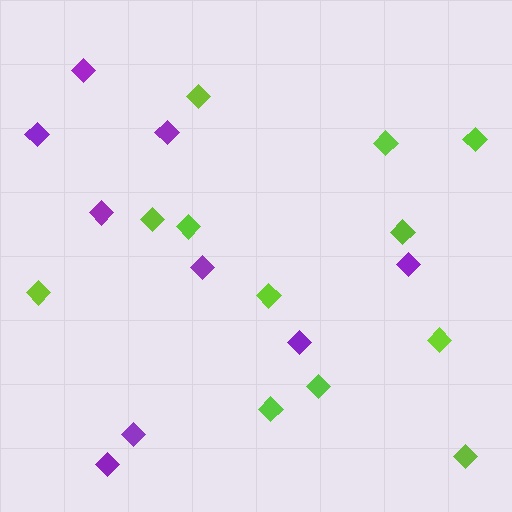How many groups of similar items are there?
There are 2 groups: one group of lime diamonds (12) and one group of purple diamonds (9).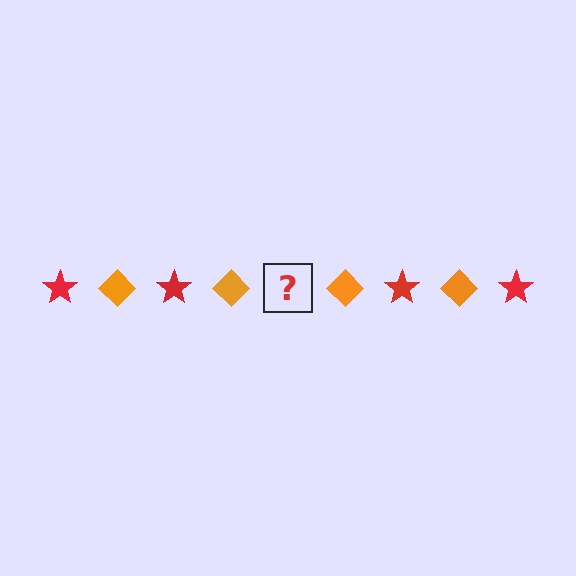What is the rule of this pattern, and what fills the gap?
The rule is that the pattern alternates between red star and orange diamond. The gap should be filled with a red star.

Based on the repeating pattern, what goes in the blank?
The blank should be a red star.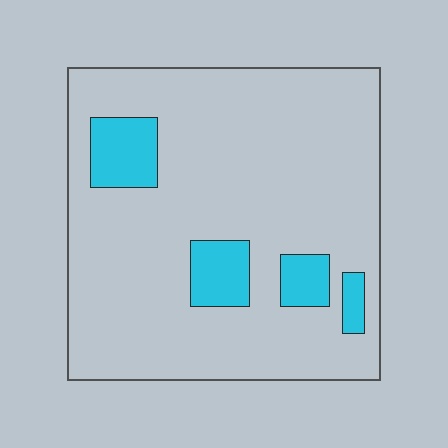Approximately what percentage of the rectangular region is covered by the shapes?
Approximately 15%.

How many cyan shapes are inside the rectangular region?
4.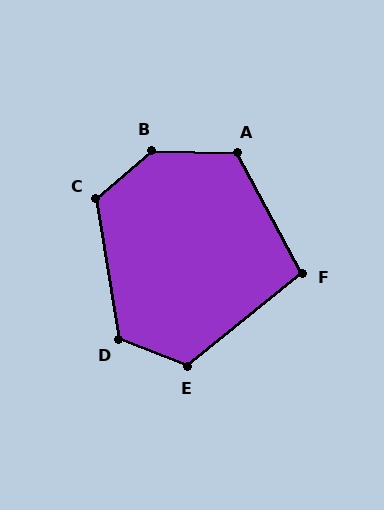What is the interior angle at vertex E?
Approximately 119 degrees (obtuse).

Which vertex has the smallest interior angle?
F, at approximately 101 degrees.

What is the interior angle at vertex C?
Approximately 121 degrees (obtuse).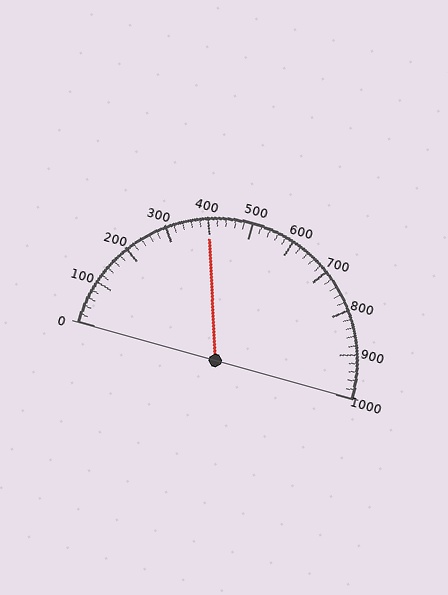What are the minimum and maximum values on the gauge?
The gauge ranges from 0 to 1000.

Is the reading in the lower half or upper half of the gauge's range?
The reading is in the lower half of the range (0 to 1000).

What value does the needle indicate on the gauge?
The needle indicates approximately 400.